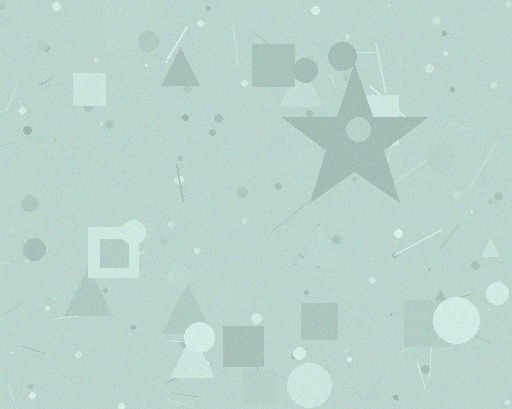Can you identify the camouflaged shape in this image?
The camouflaged shape is a star.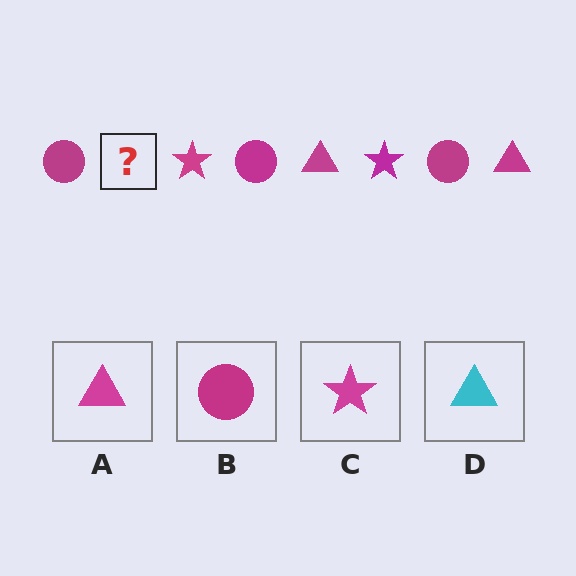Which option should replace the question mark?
Option A.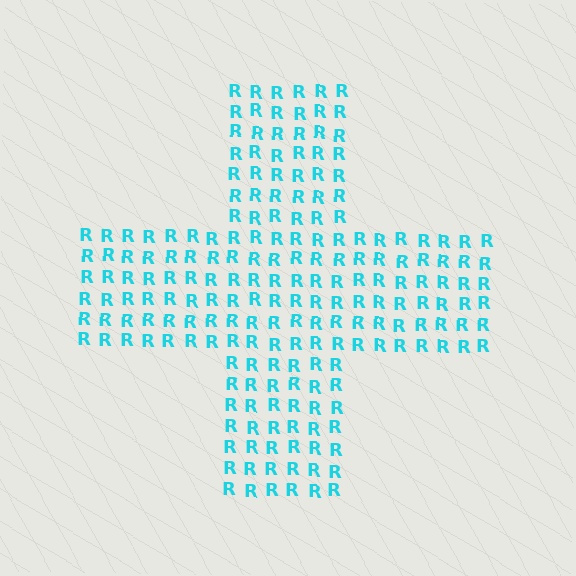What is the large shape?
The large shape is a cross.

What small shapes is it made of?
It is made of small letter R's.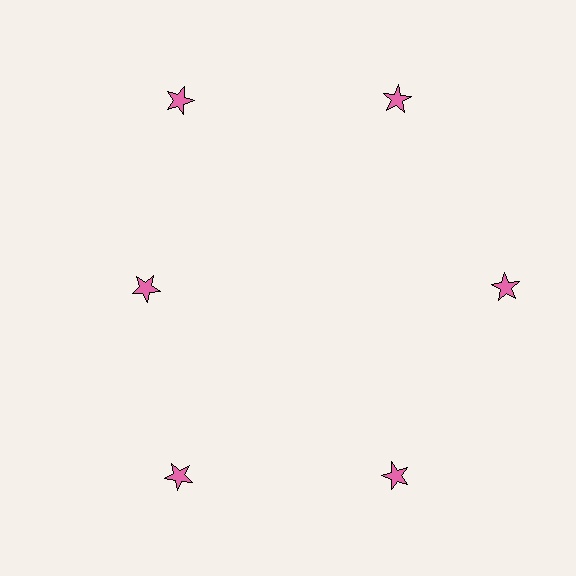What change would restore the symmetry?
The symmetry would be restored by moving it outward, back onto the ring so that all 6 stars sit at equal angles and equal distance from the center.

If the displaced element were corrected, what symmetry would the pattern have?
It would have 6-fold rotational symmetry — the pattern would map onto itself every 60 degrees.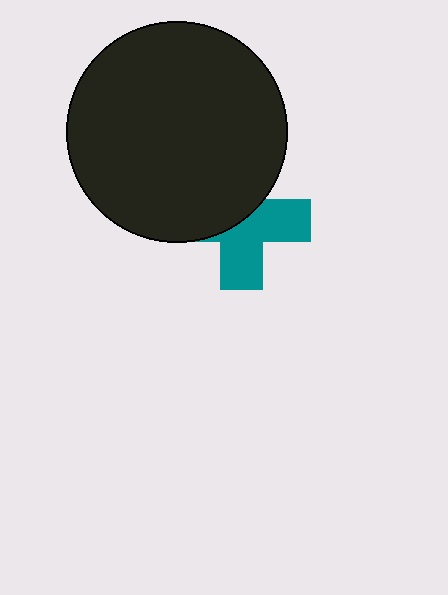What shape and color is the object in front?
The object in front is a black circle.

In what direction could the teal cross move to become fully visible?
The teal cross could move down. That would shift it out from behind the black circle entirely.